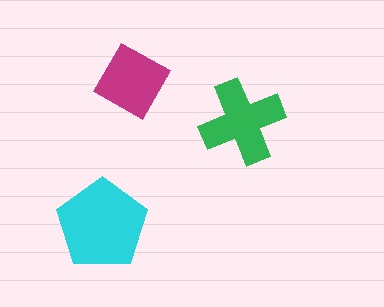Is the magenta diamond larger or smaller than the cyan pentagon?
Smaller.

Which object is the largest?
The cyan pentagon.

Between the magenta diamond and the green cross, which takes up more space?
The green cross.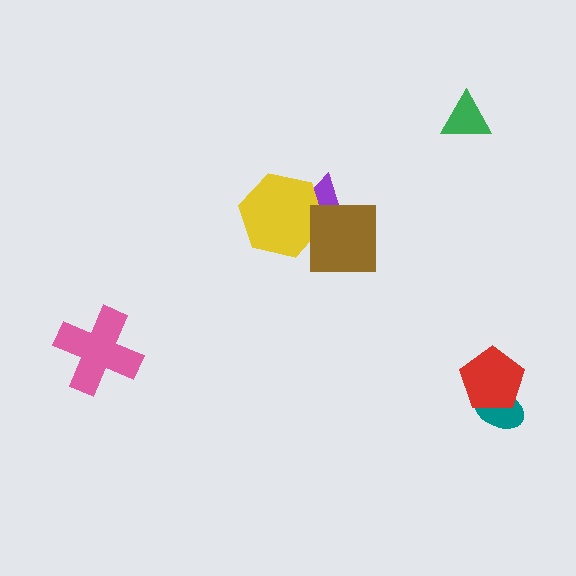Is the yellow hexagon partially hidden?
Yes, it is partially covered by another shape.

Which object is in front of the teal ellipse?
The red pentagon is in front of the teal ellipse.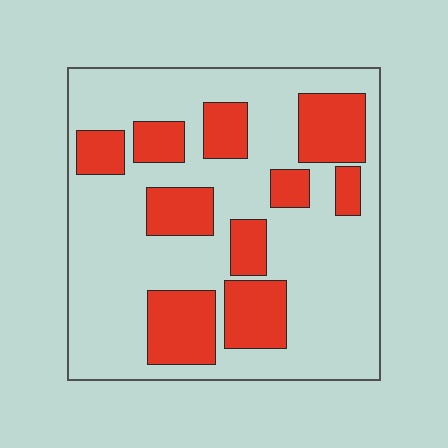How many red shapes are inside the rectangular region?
10.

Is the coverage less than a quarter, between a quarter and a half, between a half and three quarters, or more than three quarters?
Between a quarter and a half.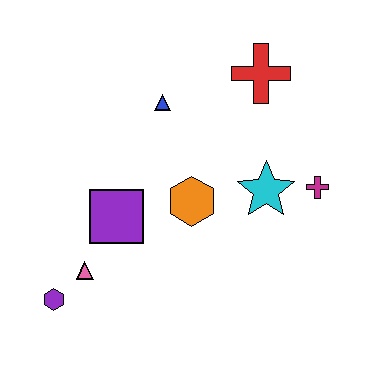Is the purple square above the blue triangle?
No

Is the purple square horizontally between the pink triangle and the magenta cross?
Yes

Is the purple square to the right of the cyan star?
No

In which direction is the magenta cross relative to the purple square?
The magenta cross is to the right of the purple square.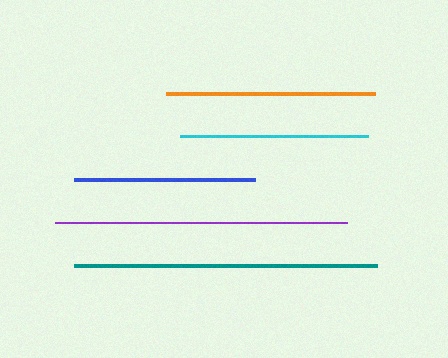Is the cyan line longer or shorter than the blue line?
The cyan line is longer than the blue line.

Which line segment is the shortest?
The blue line is the shortest at approximately 181 pixels.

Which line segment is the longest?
The teal line is the longest at approximately 304 pixels.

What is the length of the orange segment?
The orange segment is approximately 209 pixels long.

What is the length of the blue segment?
The blue segment is approximately 181 pixels long.